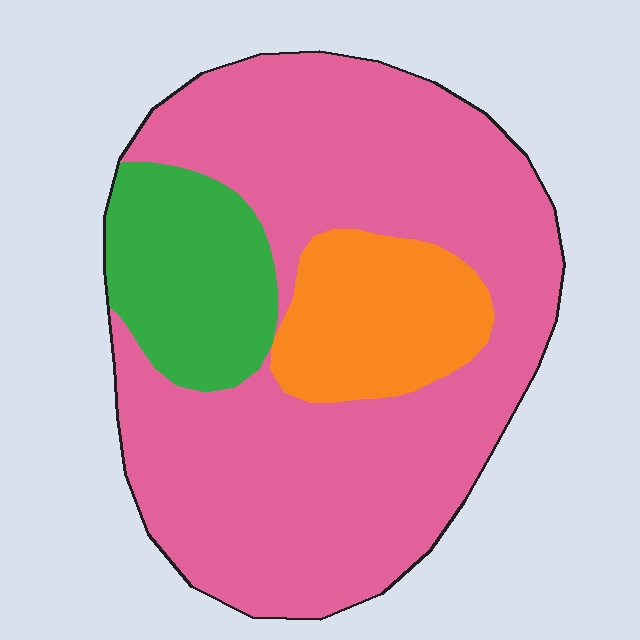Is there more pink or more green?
Pink.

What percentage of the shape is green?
Green takes up about one sixth (1/6) of the shape.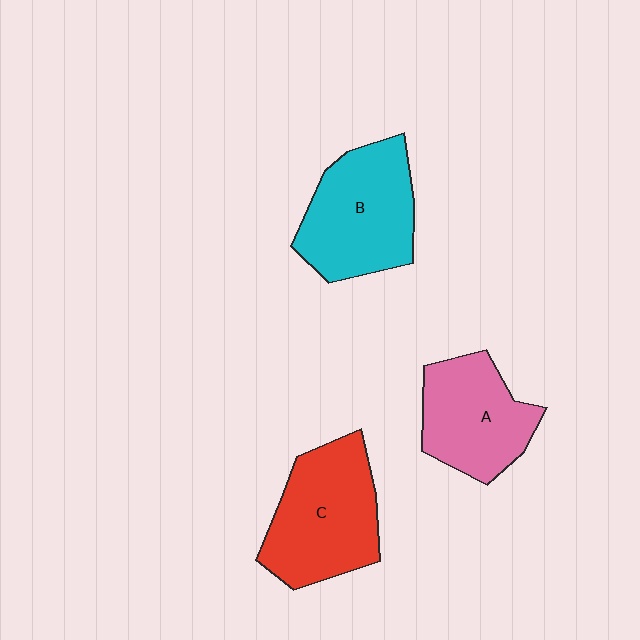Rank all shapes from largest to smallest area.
From largest to smallest: C (red), B (cyan), A (pink).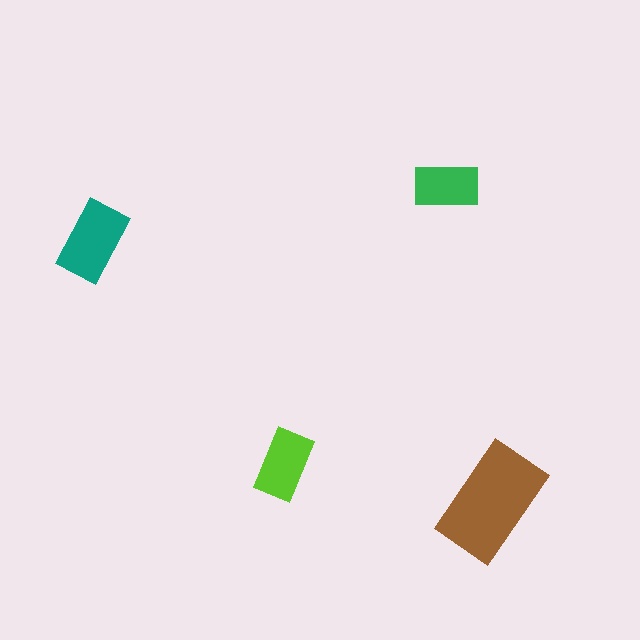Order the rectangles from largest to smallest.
the brown one, the teal one, the lime one, the green one.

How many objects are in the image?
There are 4 objects in the image.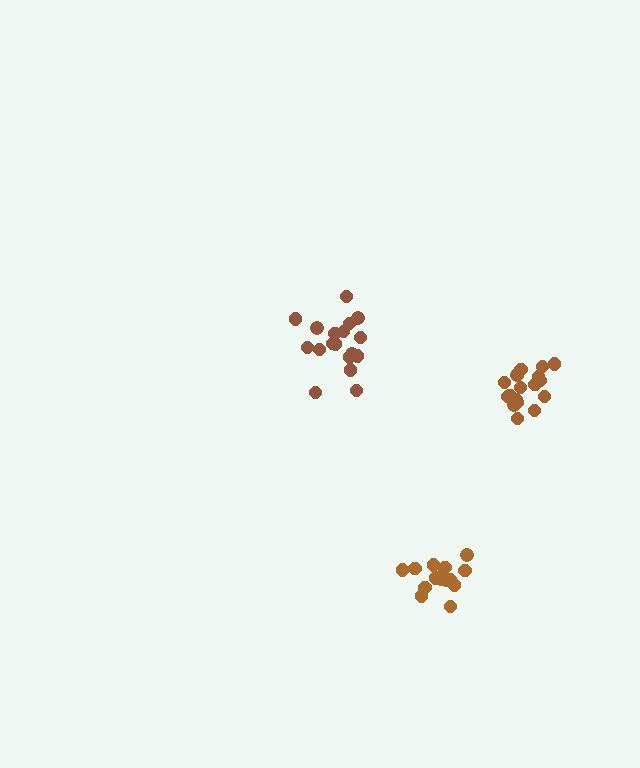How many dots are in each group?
Group 1: 18 dots, Group 2: 18 dots, Group 3: 15 dots (51 total).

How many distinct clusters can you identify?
There are 3 distinct clusters.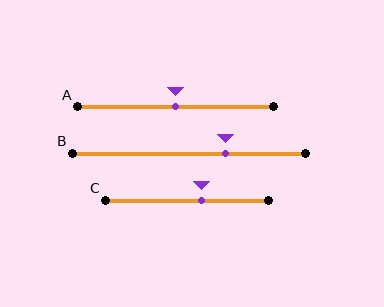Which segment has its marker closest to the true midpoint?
Segment A has its marker closest to the true midpoint.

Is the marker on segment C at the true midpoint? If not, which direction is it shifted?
No, the marker on segment C is shifted to the right by about 9% of the segment length.